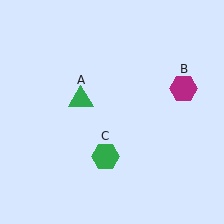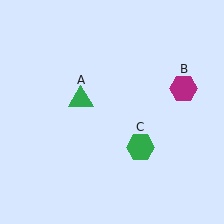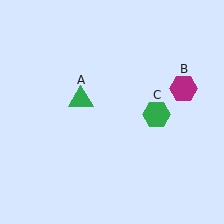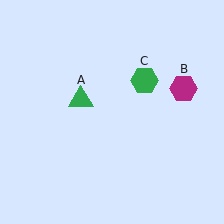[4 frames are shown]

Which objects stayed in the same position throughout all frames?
Green triangle (object A) and magenta hexagon (object B) remained stationary.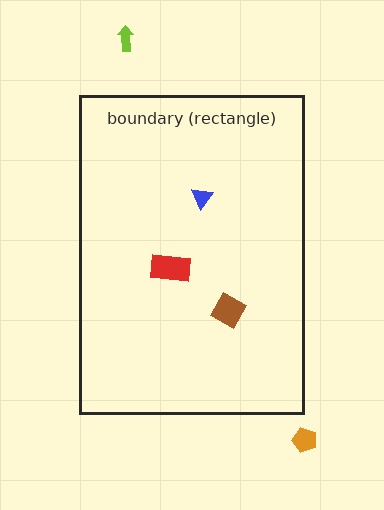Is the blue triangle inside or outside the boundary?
Inside.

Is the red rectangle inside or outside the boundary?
Inside.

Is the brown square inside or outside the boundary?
Inside.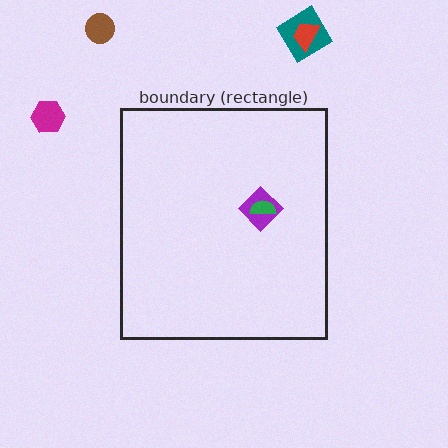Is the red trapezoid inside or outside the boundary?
Outside.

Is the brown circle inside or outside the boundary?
Outside.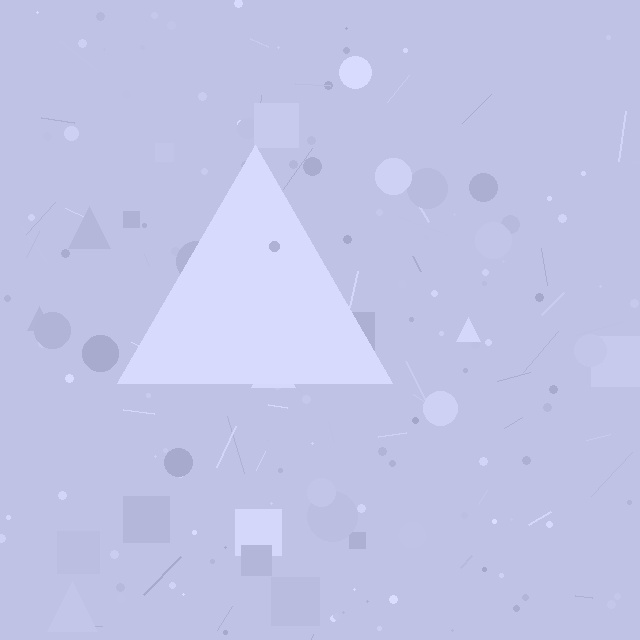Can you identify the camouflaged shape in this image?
The camouflaged shape is a triangle.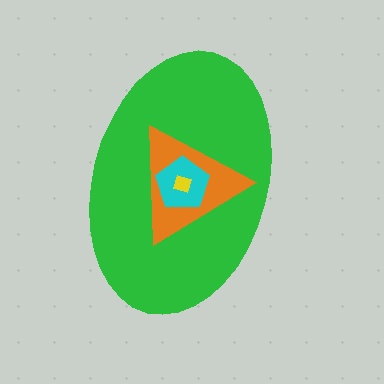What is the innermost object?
The yellow square.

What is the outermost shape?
The green ellipse.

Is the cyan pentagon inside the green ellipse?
Yes.